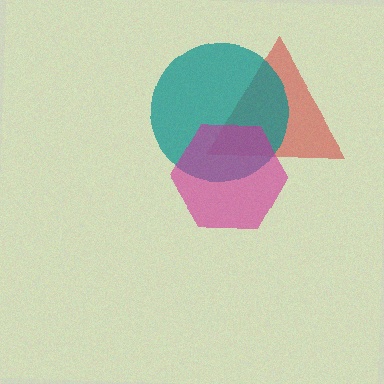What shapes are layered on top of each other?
The layered shapes are: a red triangle, a teal circle, a magenta hexagon.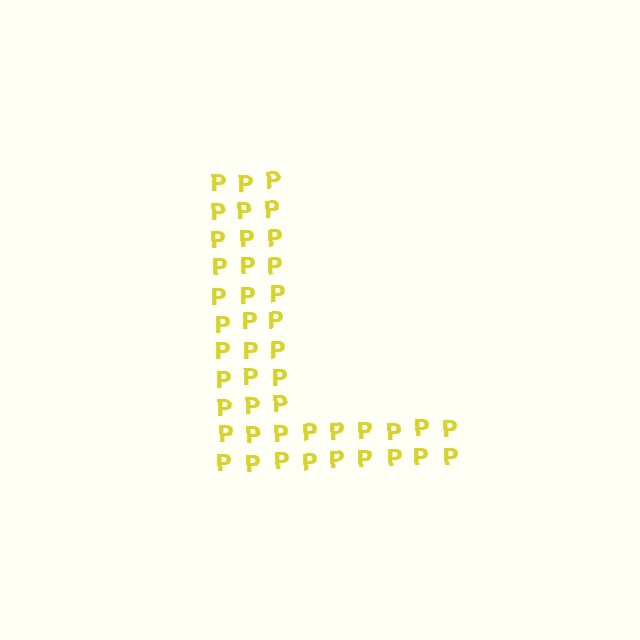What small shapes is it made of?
It is made of small letter P's.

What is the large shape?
The large shape is the letter L.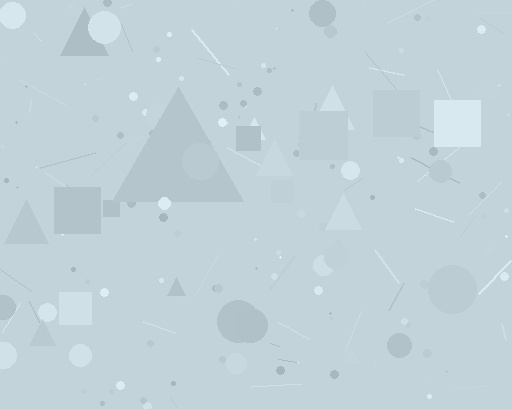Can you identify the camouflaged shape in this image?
The camouflaged shape is a triangle.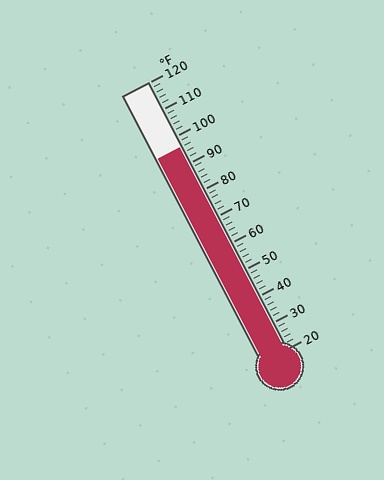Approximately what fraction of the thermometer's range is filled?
The thermometer is filled to approximately 75% of its range.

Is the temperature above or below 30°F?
The temperature is above 30°F.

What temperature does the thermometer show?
The thermometer shows approximately 96°F.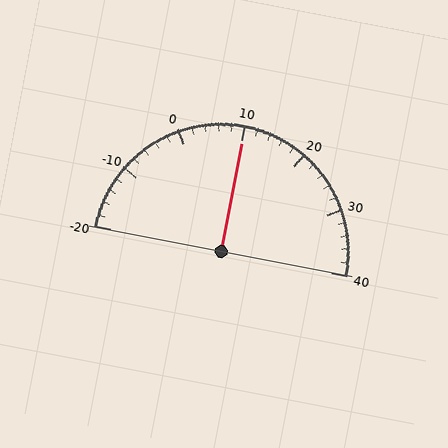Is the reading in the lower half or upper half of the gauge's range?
The reading is in the upper half of the range (-20 to 40).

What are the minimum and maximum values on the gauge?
The gauge ranges from -20 to 40.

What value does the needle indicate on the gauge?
The needle indicates approximately 10.